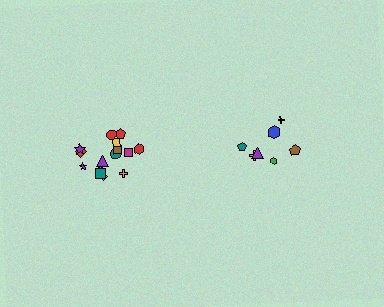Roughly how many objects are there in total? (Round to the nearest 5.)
Roughly 20 objects in total.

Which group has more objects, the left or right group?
The left group.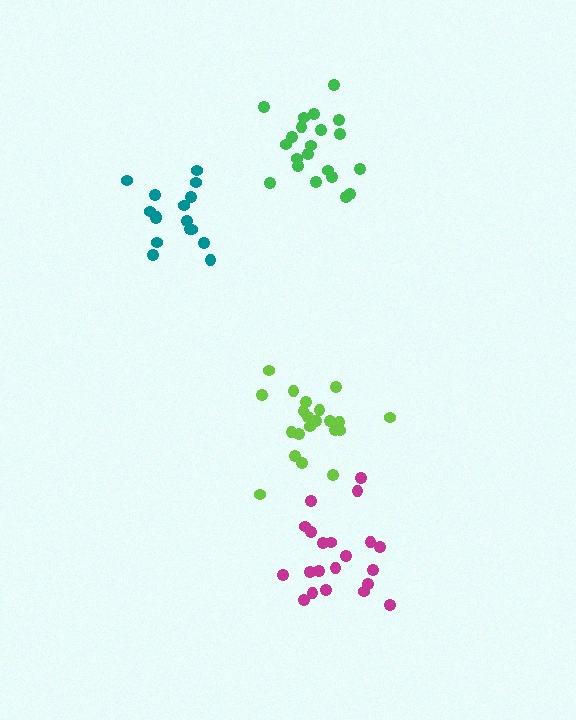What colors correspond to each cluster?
The clusters are colored: magenta, teal, lime, green.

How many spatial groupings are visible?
There are 4 spatial groupings.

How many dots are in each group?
Group 1: 21 dots, Group 2: 16 dots, Group 3: 21 dots, Group 4: 21 dots (79 total).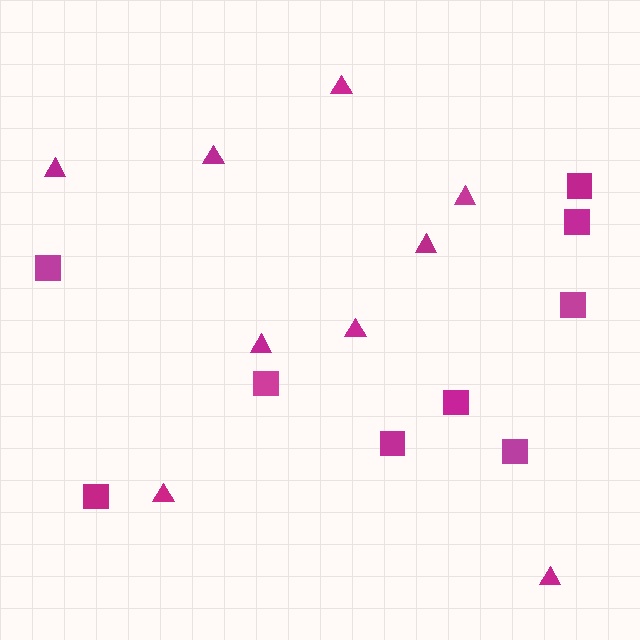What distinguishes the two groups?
There are 2 groups: one group of squares (9) and one group of triangles (9).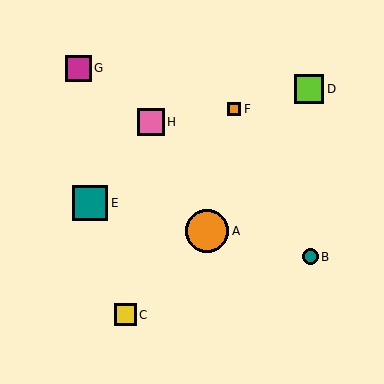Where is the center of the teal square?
The center of the teal square is at (90, 203).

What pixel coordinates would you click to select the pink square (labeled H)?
Click at (151, 122) to select the pink square H.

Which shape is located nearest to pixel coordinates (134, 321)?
The yellow square (labeled C) at (125, 315) is nearest to that location.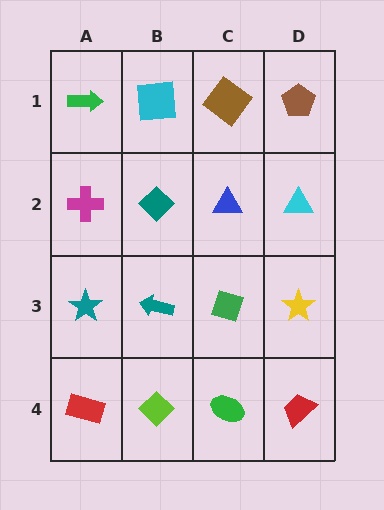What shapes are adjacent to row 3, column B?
A teal diamond (row 2, column B), a lime diamond (row 4, column B), a teal star (row 3, column A), a green diamond (row 3, column C).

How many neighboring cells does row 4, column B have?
3.